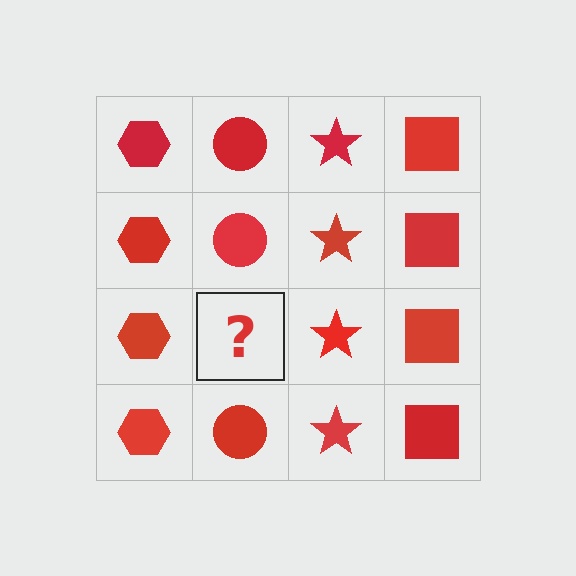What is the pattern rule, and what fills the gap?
The rule is that each column has a consistent shape. The gap should be filled with a red circle.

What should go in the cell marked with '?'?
The missing cell should contain a red circle.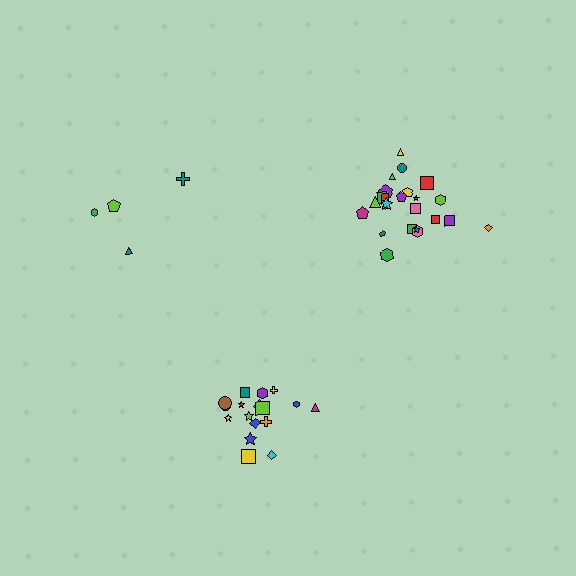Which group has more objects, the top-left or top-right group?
The top-right group.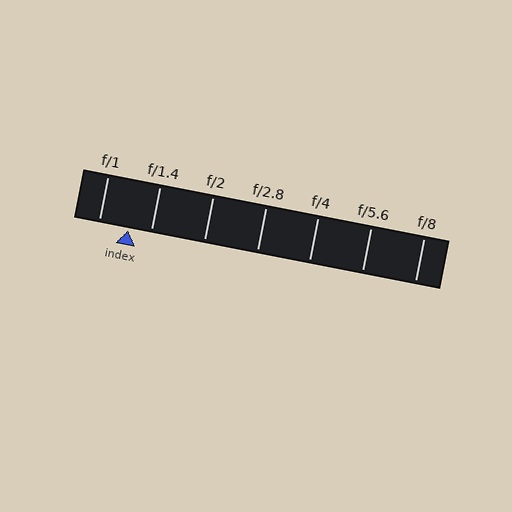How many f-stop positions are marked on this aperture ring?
There are 7 f-stop positions marked.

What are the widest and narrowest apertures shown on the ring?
The widest aperture shown is f/1 and the narrowest is f/8.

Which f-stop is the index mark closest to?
The index mark is closest to f/1.4.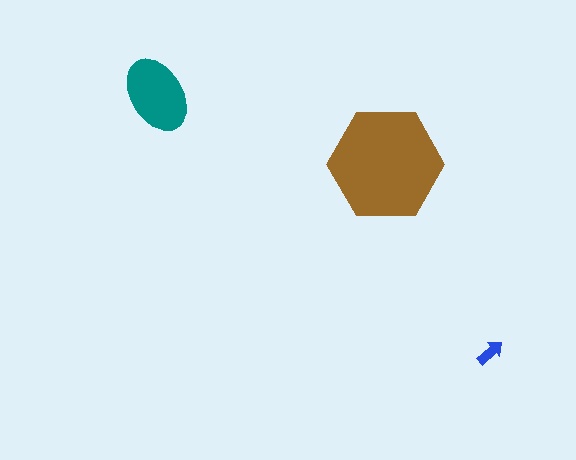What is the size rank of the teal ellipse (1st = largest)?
2nd.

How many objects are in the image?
There are 3 objects in the image.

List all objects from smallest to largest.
The blue arrow, the teal ellipse, the brown hexagon.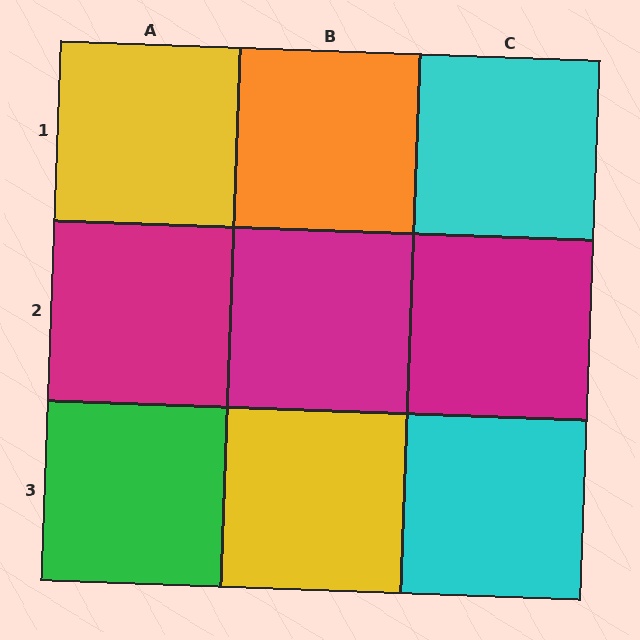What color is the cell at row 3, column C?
Cyan.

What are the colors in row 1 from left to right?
Yellow, orange, cyan.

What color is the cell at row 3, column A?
Green.